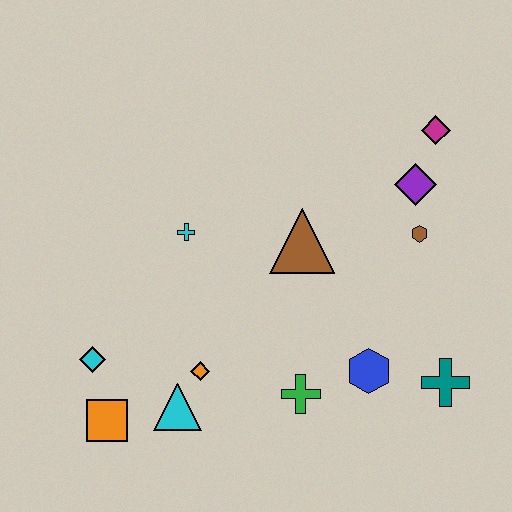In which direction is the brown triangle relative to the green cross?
The brown triangle is above the green cross.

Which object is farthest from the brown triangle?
The orange square is farthest from the brown triangle.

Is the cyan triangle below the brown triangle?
Yes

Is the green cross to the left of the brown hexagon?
Yes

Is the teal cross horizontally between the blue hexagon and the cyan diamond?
No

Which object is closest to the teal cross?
The blue hexagon is closest to the teal cross.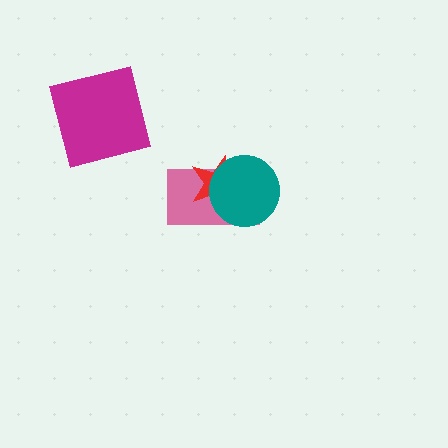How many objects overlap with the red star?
2 objects overlap with the red star.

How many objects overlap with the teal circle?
2 objects overlap with the teal circle.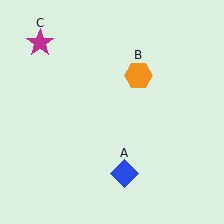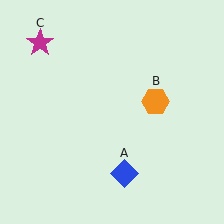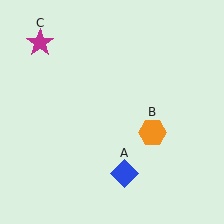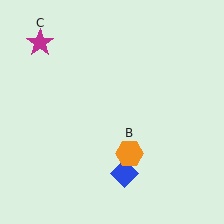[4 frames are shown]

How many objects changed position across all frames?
1 object changed position: orange hexagon (object B).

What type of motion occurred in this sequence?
The orange hexagon (object B) rotated clockwise around the center of the scene.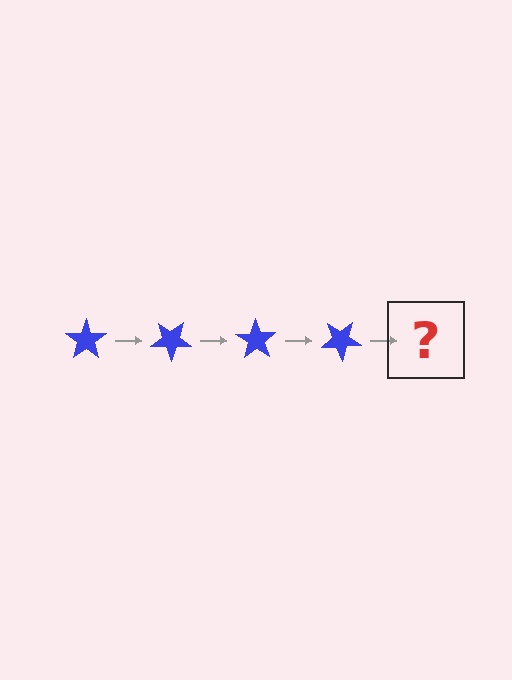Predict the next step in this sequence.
The next step is a blue star rotated 140 degrees.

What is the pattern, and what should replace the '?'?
The pattern is that the star rotates 35 degrees each step. The '?' should be a blue star rotated 140 degrees.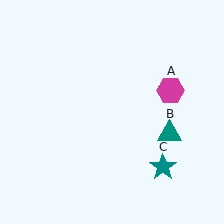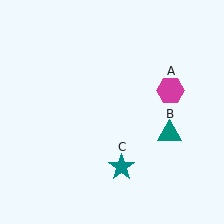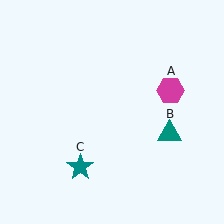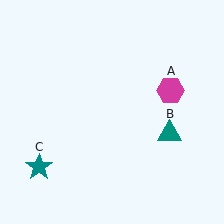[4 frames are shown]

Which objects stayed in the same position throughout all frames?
Magenta hexagon (object A) and teal triangle (object B) remained stationary.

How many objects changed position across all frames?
1 object changed position: teal star (object C).